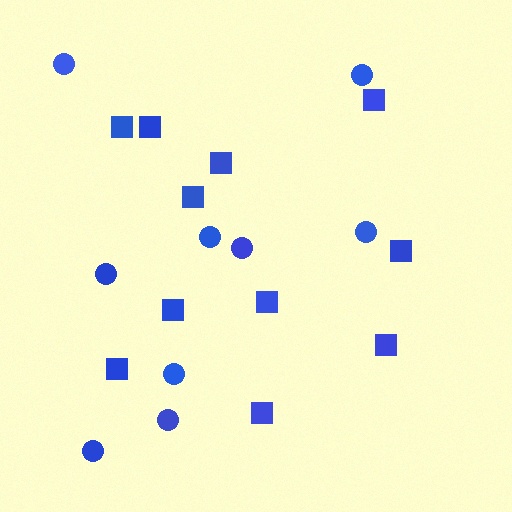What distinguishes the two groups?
There are 2 groups: one group of squares (11) and one group of circles (9).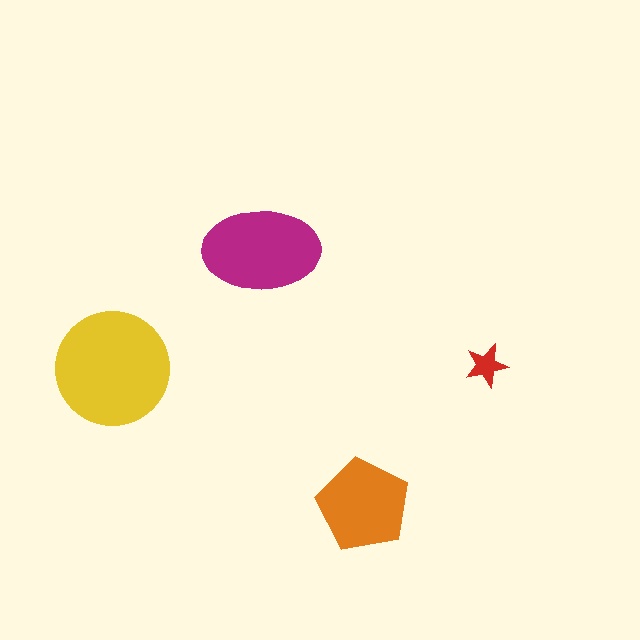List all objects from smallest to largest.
The red star, the orange pentagon, the magenta ellipse, the yellow circle.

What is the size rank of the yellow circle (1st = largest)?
1st.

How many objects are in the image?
There are 4 objects in the image.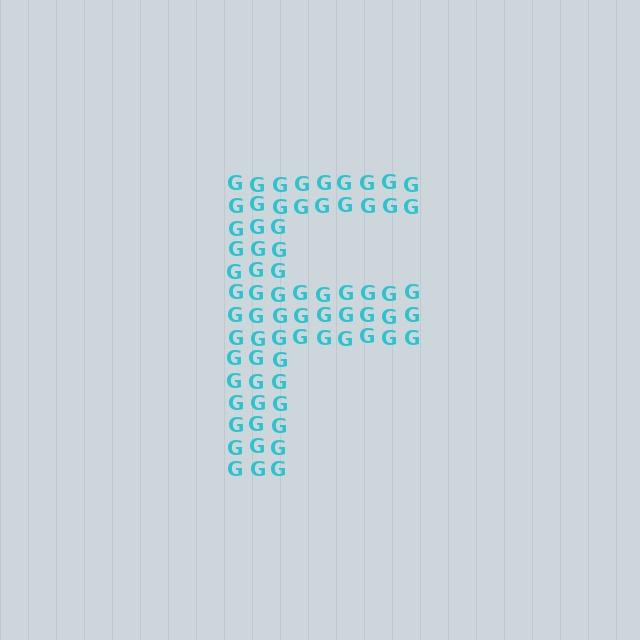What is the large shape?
The large shape is the letter F.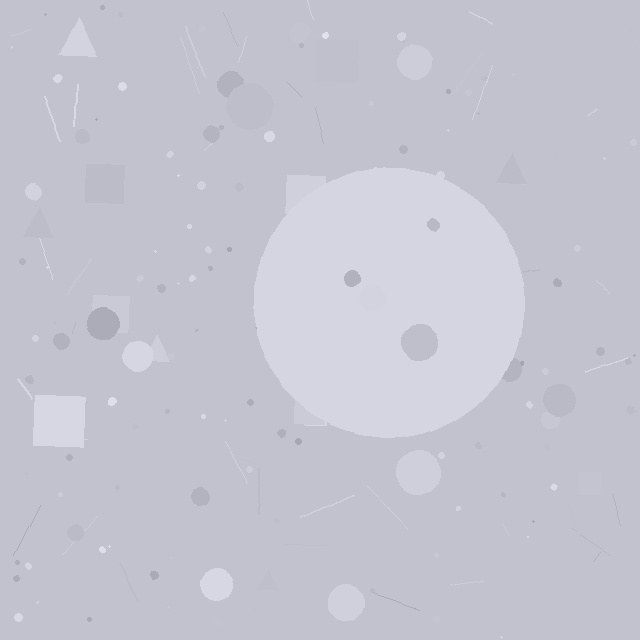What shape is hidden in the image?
A circle is hidden in the image.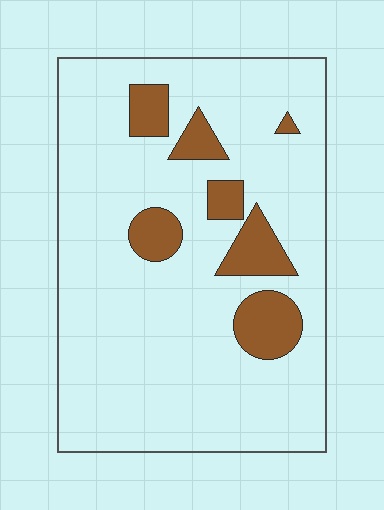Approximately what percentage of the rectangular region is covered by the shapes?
Approximately 15%.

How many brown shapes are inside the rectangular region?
7.